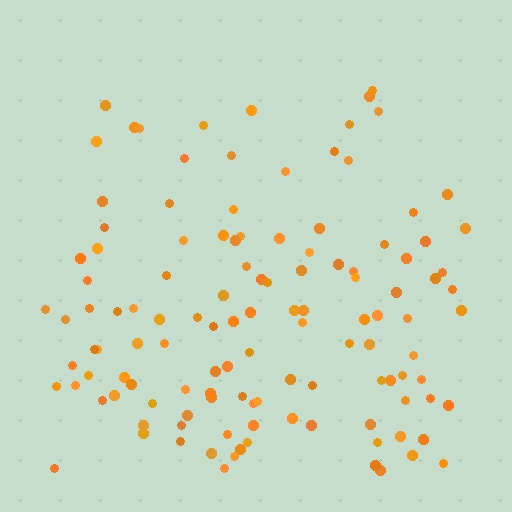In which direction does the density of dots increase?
From top to bottom, with the bottom side densest.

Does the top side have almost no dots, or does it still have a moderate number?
Still a moderate number, just noticeably fewer than the bottom.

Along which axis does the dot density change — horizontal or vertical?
Vertical.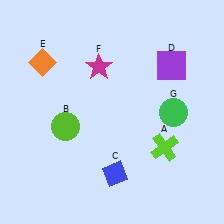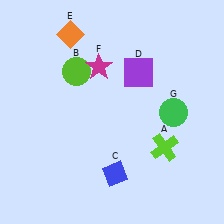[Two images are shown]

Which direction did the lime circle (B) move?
The lime circle (B) moved up.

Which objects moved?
The objects that moved are: the lime circle (B), the purple square (D), the orange diamond (E).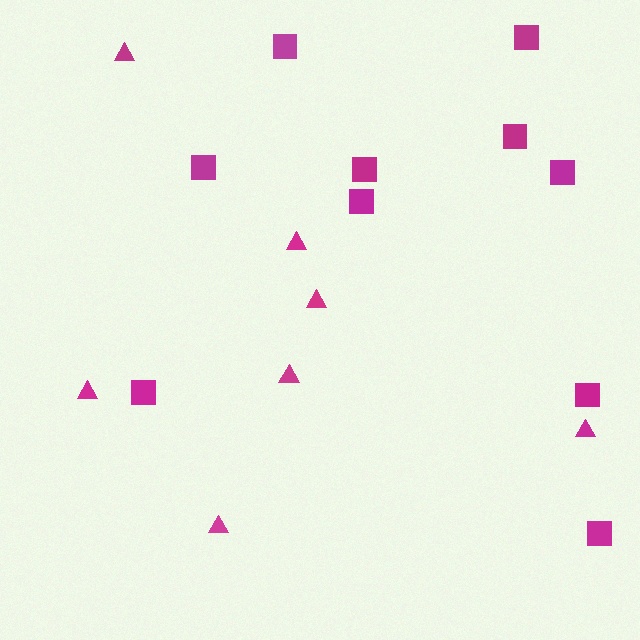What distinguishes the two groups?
There are 2 groups: one group of triangles (7) and one group of squares (10).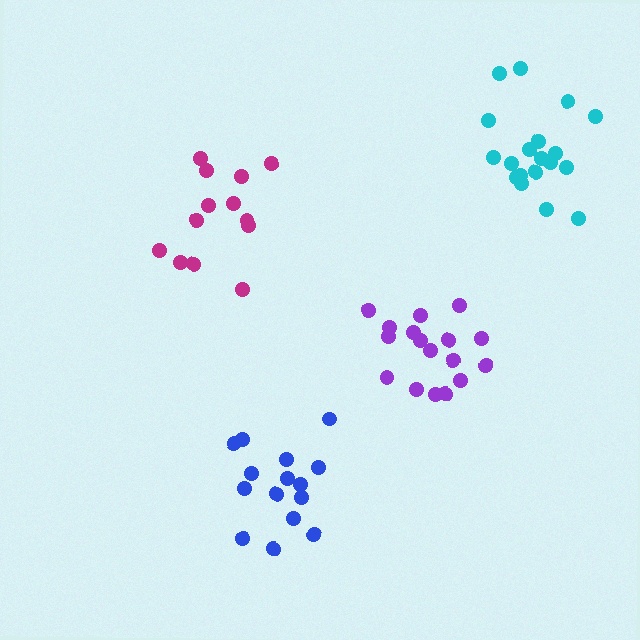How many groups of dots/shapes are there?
There are 4 groups.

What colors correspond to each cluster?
The clusters are colored: cyan, purple, magenta, blue.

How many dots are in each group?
Group 1: 19 dots, Group 2: 17 dots, Group 3: 13 dots, Group 4: 15 dots (64 total).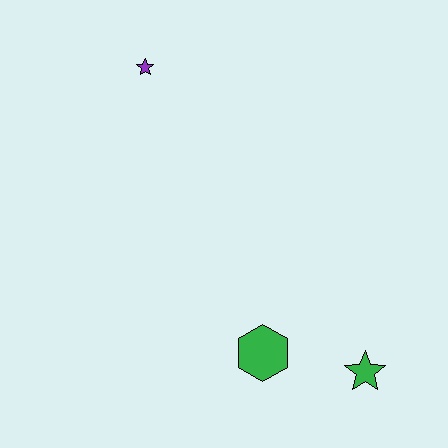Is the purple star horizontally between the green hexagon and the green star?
No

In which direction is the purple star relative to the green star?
The purple star is above the green star.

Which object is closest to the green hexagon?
The green star is closest to the green hexagon.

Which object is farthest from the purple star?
The green star is farthest from the purple star.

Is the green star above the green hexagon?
No